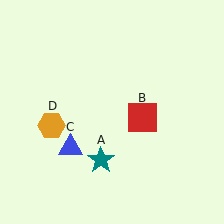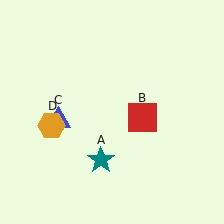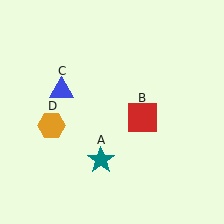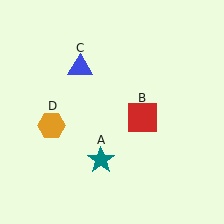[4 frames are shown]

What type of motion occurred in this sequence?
The blue triangle (object C) rotated clockwise around the center of the scene.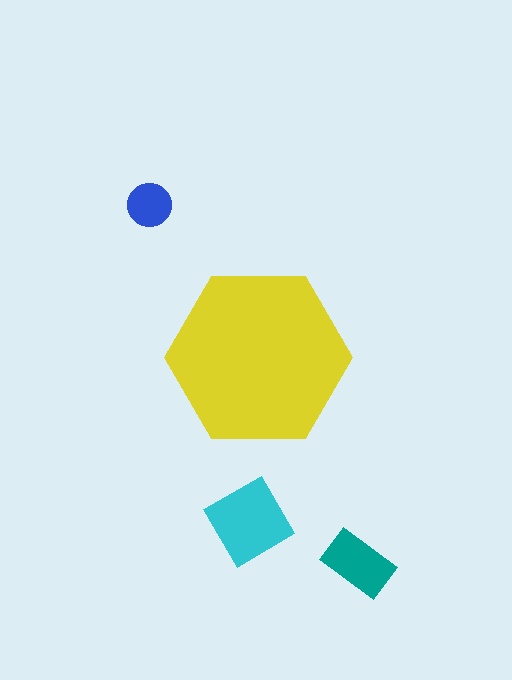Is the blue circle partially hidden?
No, the blue circle is fully visible.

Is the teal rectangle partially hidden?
No, the teal rectangle is fully visible.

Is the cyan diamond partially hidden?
No, the cyan diamond is fully visible.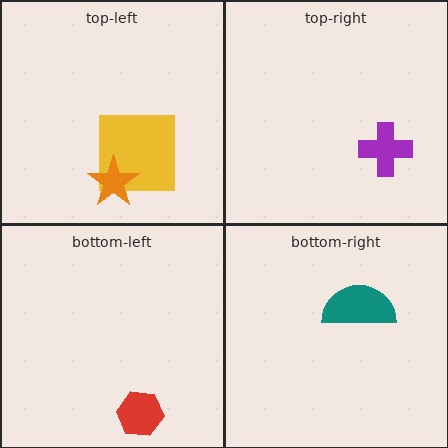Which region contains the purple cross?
The top-right region.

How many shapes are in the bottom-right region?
1.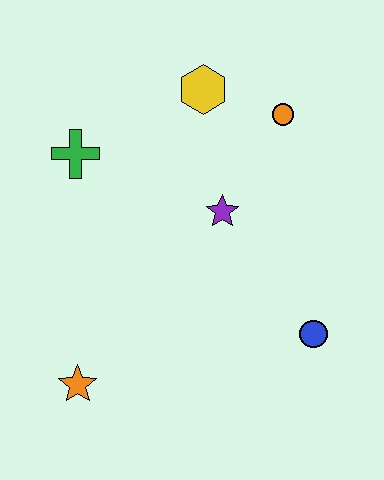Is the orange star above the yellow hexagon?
No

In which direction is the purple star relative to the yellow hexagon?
The purple star is below the yellow hexagon.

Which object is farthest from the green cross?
The blue circle is farthest from the green cross.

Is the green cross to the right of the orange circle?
No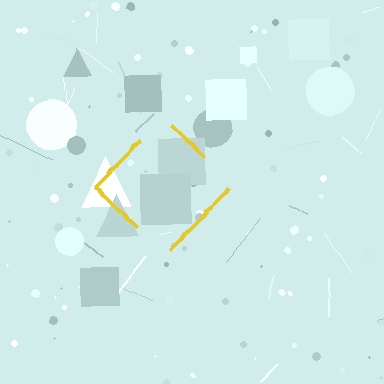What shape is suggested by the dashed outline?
The dashed outline suggests a diamond.